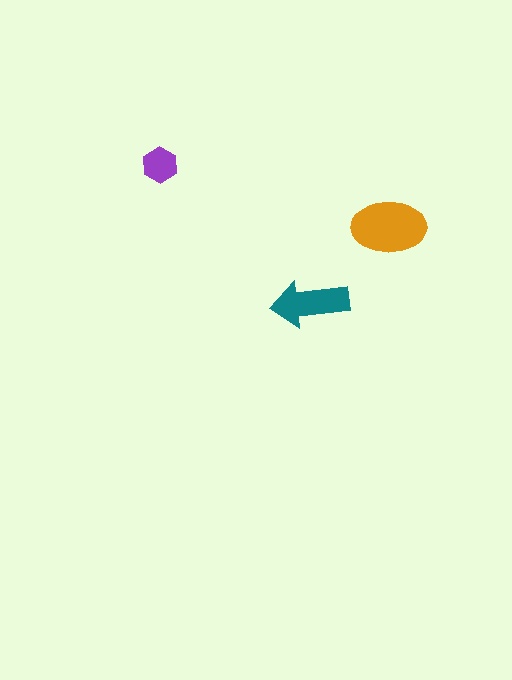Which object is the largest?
The orange ellipse.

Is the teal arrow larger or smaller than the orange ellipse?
Smaller.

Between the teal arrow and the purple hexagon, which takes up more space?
The teal arrow.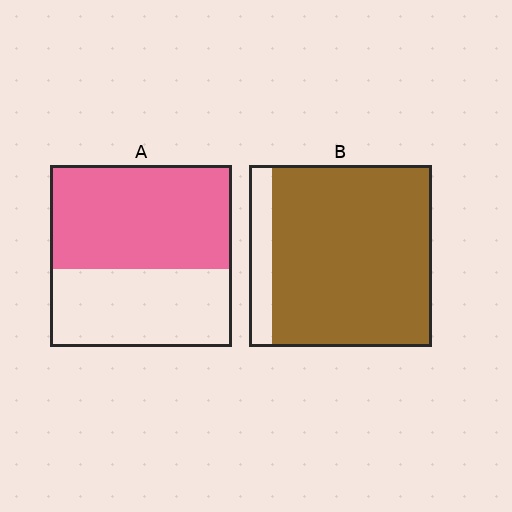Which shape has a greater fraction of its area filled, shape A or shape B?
Shape B.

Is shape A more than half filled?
Yes.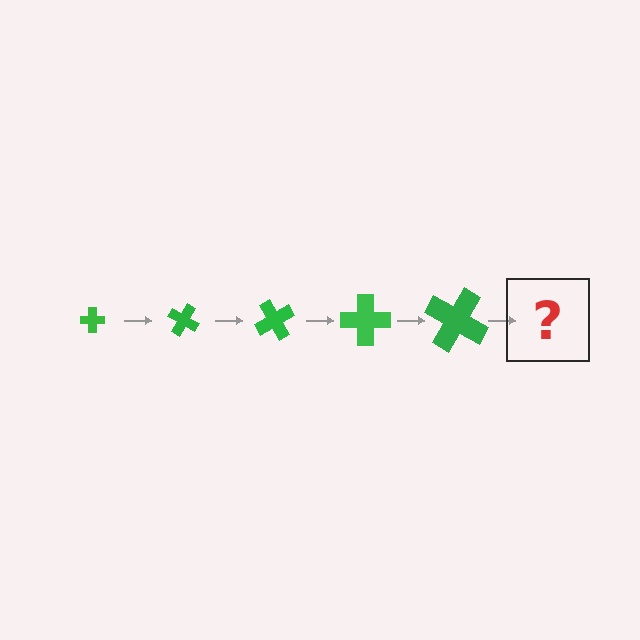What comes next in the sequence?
The next element should be a cross, larger than the previous one and rotated 150 degrees from the start.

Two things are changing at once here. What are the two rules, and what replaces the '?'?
The two rules are that the cross grows larger each step and it rotates 30 degrees each step. The '?' should be a cross, larger than the previous one and rotated 150 degrees from the start.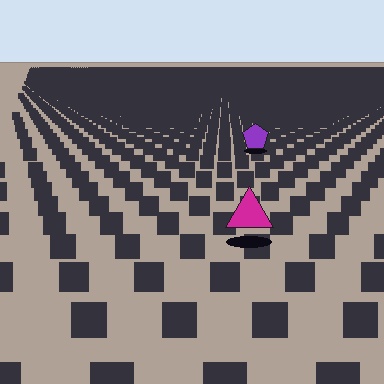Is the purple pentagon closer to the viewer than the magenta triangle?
No. The magenta triangle is closer — you can tell from the texture gradient: the ground texture is coarser near it.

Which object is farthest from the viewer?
The purple pentagon is farthest from the viewer. It appears smaller and the ground texture around it is denser.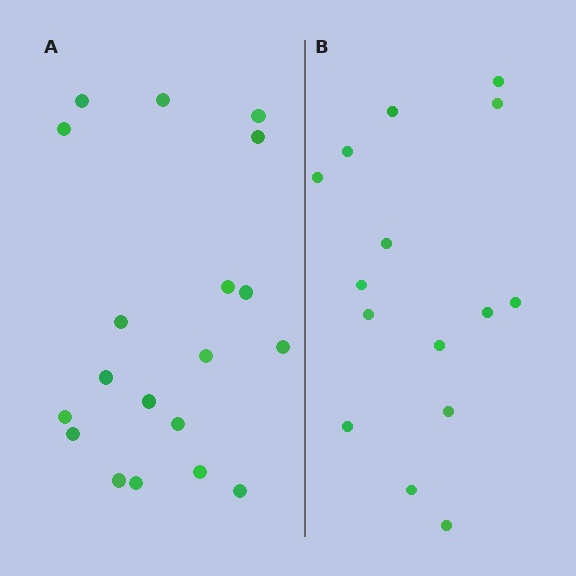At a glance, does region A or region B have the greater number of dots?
Region A (the left region) has more dots.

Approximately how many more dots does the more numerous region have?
Region A has about 4 more dots than region B.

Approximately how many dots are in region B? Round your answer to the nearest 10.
About 20 dots. (The exact count is 15, which rounds to 20.)